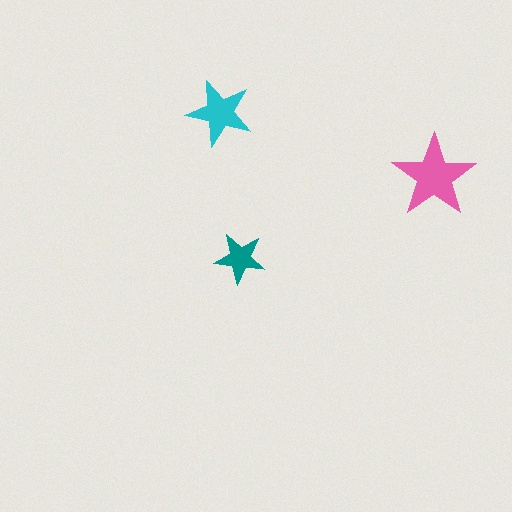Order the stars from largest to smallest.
the pink one, the cyan one, the teal one.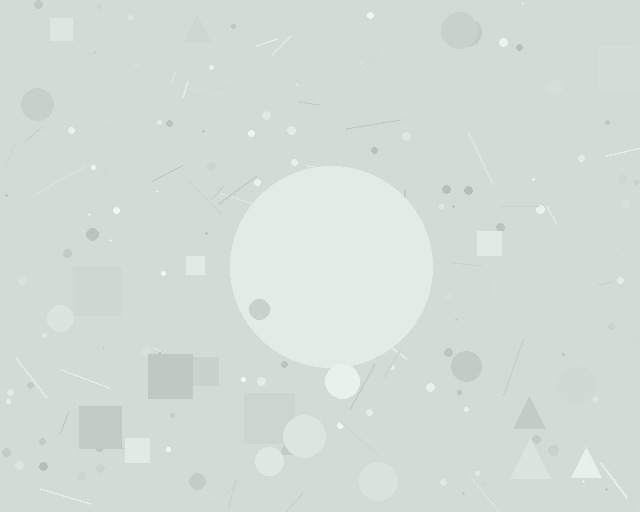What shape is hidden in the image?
A circle is hidden in the image.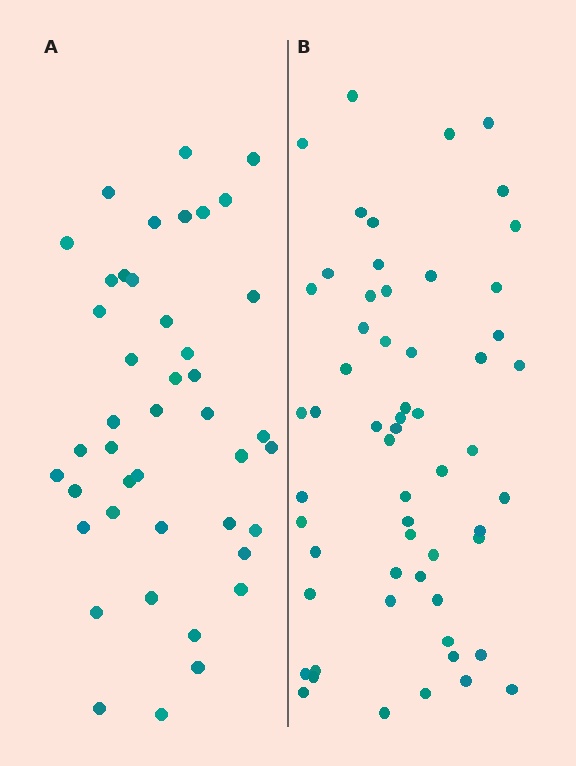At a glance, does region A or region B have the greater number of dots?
Region B (the right region) has more dots.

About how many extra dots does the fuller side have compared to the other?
Region B has approximately 15 more dots than region A.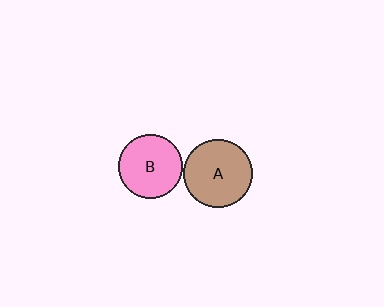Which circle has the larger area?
Circle A (brown).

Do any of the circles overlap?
No, none of the circles overlap.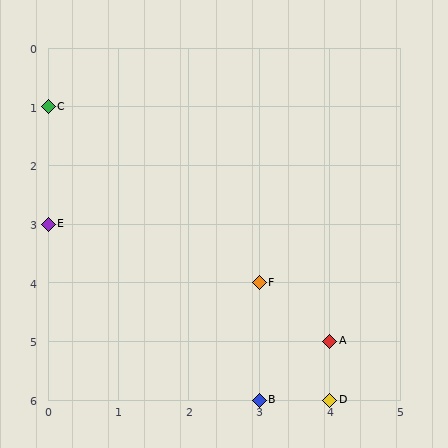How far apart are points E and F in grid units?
Points E and F are 3 columns and 1 row apart (about 3.2 grid units diagonally).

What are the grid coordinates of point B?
Point B is at grid coordinates (3, 6).